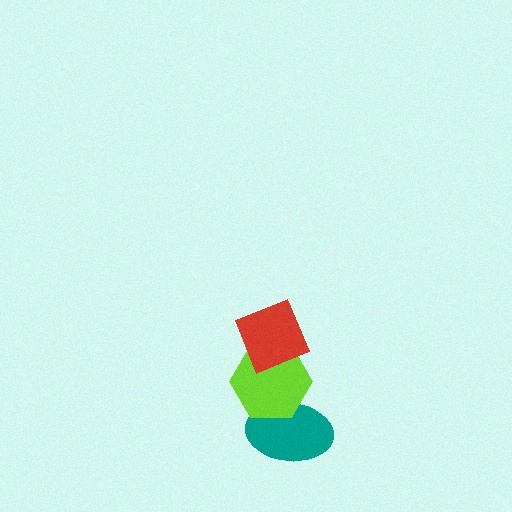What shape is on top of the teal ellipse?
The lime hexagon is on top of the teal ellipse.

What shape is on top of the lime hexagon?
The red diamond is on top of the lime hexagon.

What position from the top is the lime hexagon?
The lime hexagon is 2nd from the top.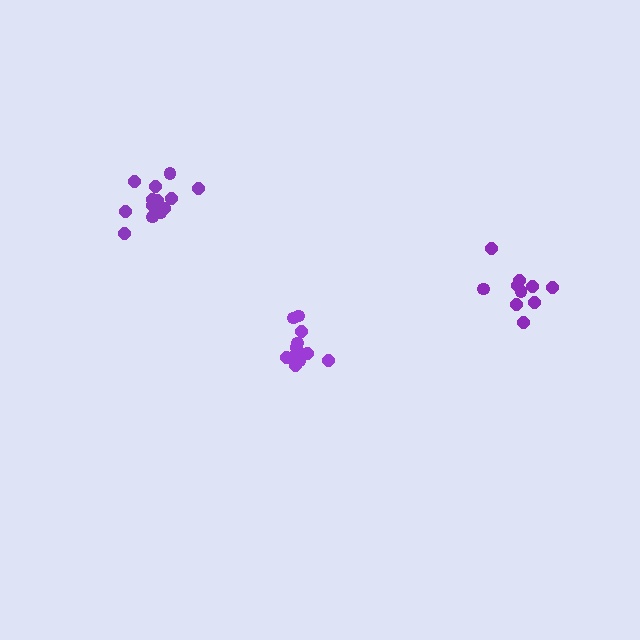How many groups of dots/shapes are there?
There are 3 groups.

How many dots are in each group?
Group 1: 13 dots, Group 2: 14 dots, Group 3: 10 dots (37 total).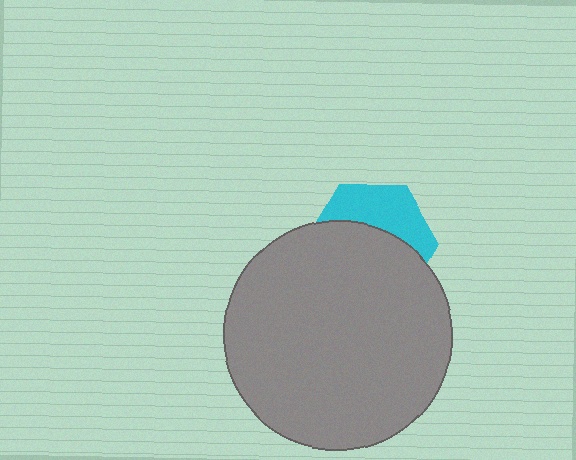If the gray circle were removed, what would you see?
You would see the complete cyan hexagon.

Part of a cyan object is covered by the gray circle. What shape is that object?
It is a hexagon.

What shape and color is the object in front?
The object in front is a gray circle.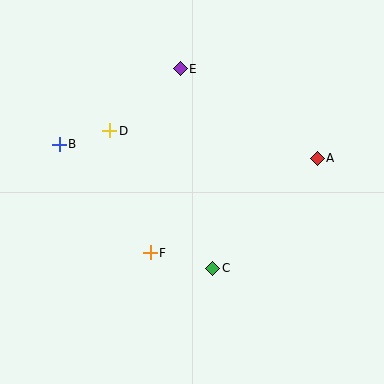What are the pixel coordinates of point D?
Point D is at (110, 131).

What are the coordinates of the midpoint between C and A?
The midpoint between C and A is at (265, 213).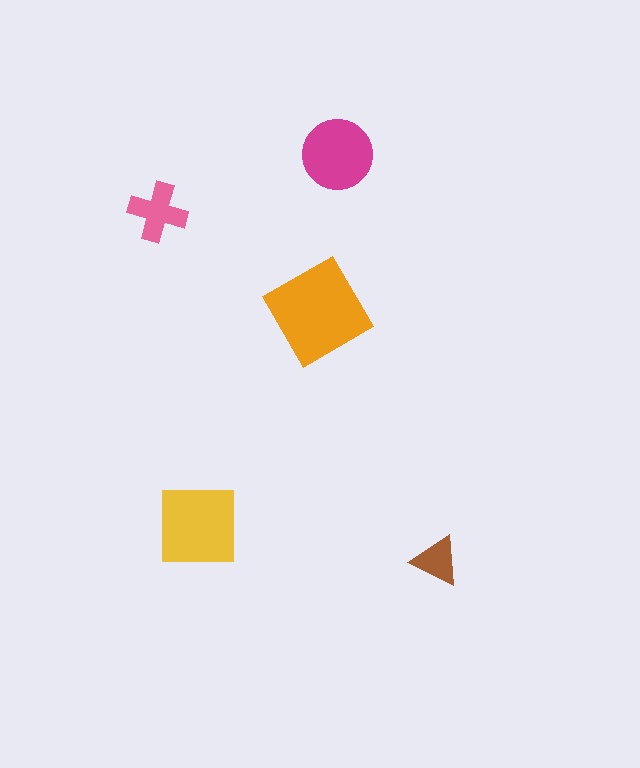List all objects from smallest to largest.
The brown triangle, the pink cross, the magenta circle, the yellow square, the orange diamond.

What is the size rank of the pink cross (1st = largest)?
4th.